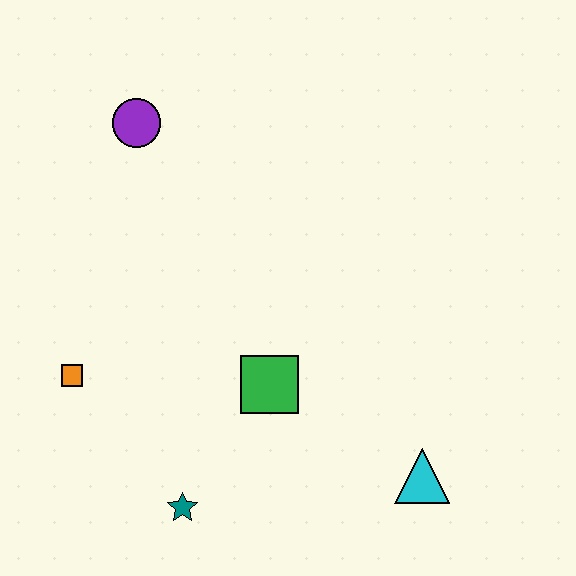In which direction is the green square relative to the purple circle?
The green square is below the purple circle.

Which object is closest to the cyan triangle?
The green square is closest to the cyan triangle.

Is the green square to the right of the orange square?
Yes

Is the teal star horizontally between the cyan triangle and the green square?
No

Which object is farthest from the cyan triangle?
The purple circle is farthest from the cyan triangle.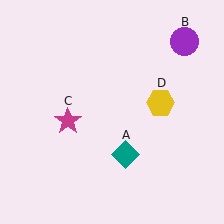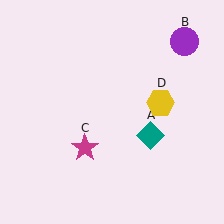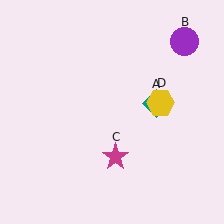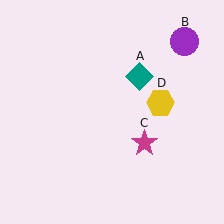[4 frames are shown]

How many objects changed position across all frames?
2 objects changed position: teal diamond (object A), magenta star (object C).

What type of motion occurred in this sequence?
The teal diamond (object A), magenta star (object C) rotated counterclockwise around the center of the scene.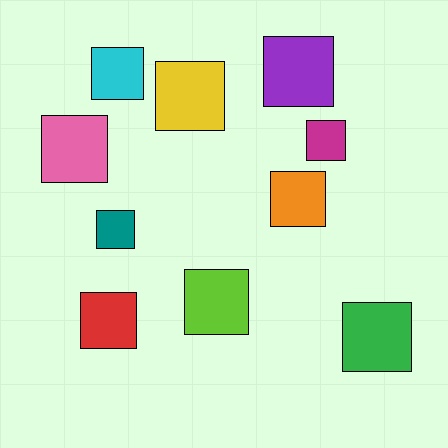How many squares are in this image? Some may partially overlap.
There are 10 squares.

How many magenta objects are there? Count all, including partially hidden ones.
There is 1 magenta object.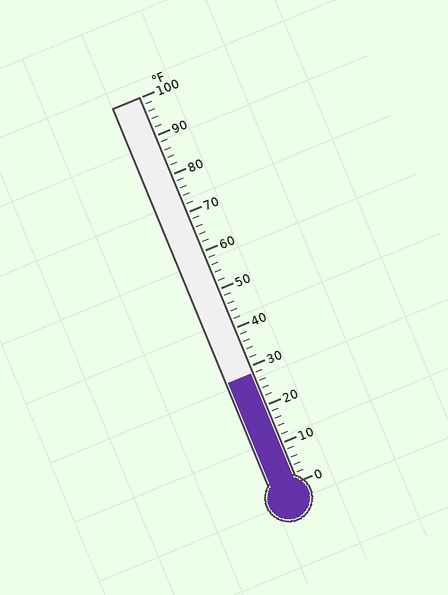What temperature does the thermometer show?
The thermometer shows approximately 28°F.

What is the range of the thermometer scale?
The thermometer scale ranges from 0°F to 100°F.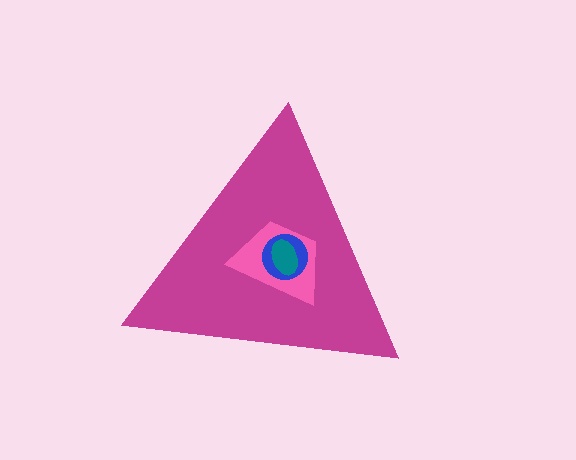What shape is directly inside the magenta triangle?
The pink trapezoid.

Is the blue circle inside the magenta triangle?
Yes.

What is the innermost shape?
The teal ellipse.